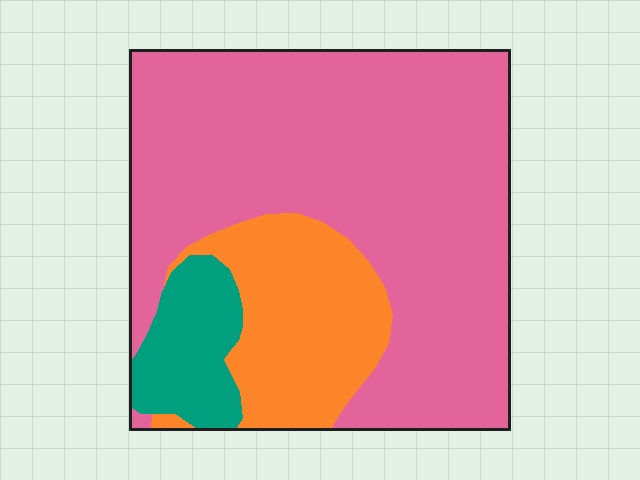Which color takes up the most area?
Pink, at roughly 70%.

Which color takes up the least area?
Teal, at roughly 10%.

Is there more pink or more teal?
Pink.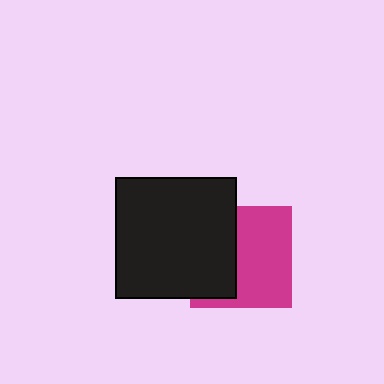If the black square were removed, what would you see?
You would see the complete magenta square.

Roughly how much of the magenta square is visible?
About half of it is visible (roughly 57%).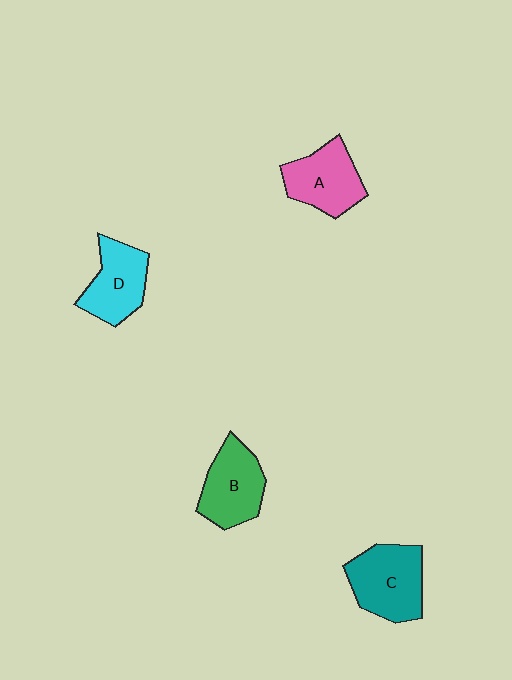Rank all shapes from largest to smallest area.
From largest to smallest: C (teal), B (green), A (pink), D (cyan).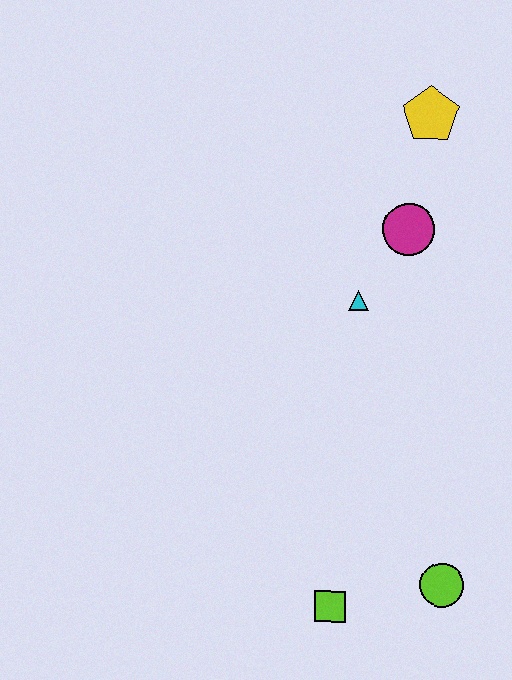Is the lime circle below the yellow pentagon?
Yes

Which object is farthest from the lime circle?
The yellow pentagon is farthest from the lime circle.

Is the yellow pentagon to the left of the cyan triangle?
No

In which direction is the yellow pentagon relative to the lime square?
The yellow pentagon is above the lime square.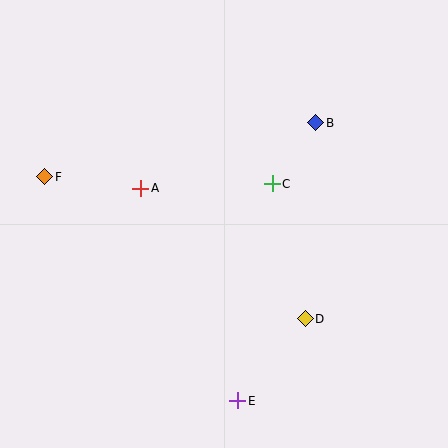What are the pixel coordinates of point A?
Point A is at (141, 188).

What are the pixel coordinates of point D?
Point D is at (305, 319).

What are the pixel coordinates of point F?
Point F is at (45, 177).